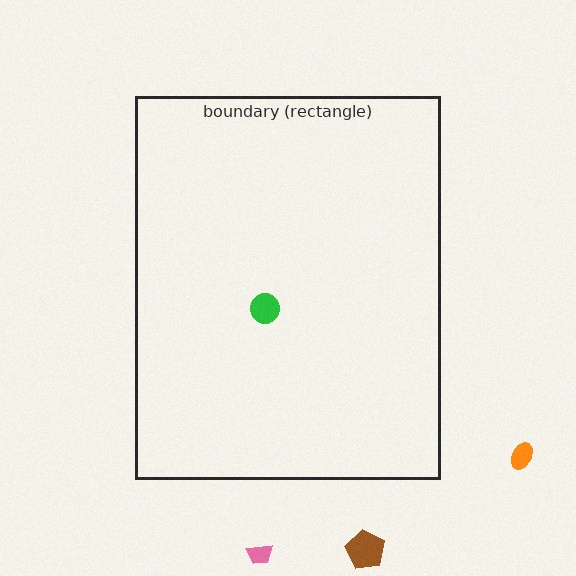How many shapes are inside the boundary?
1 inside, 3 outside.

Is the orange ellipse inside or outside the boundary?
Outside.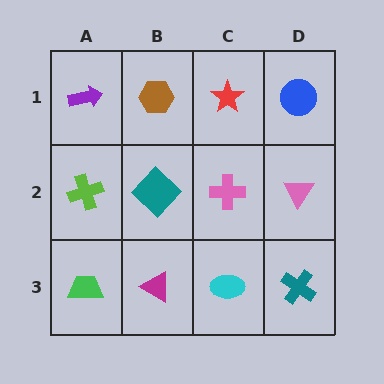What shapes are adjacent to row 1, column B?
A teal diamond (row 2, column B), a purple arrow (row 1, column A), a red star (row 1, column C).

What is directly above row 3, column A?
A lime cross.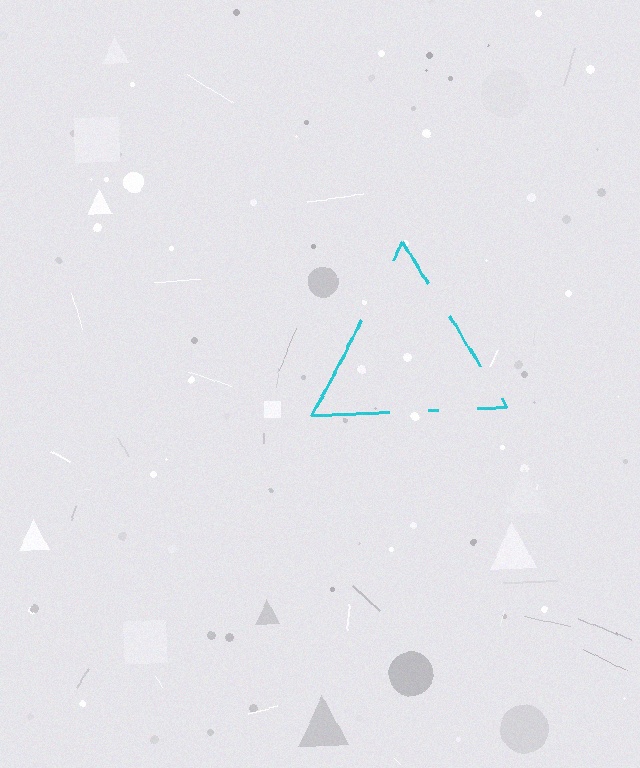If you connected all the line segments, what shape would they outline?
They would outline a triangle.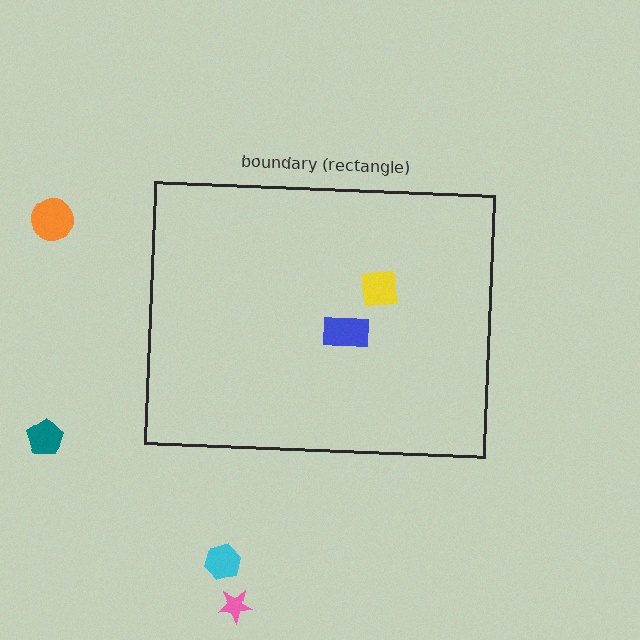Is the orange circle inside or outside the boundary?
Outside.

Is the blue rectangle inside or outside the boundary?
Inside.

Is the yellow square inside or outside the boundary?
Inside.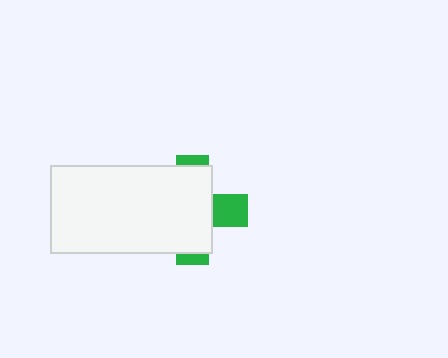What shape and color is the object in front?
The object in front is a white rectangle.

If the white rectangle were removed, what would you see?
You would see the complete green cross.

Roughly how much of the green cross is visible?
A small part of it is visible (roughly 30%).